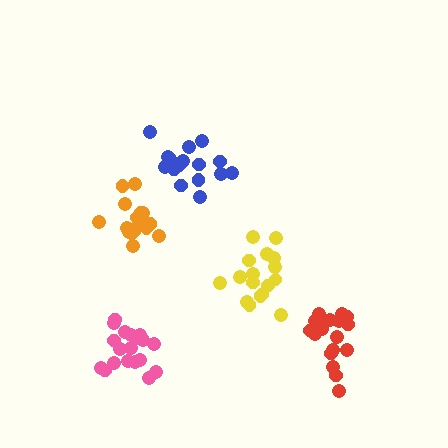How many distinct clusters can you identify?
There are 5 distinct clusters.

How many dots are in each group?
Group 1: 17 dots, Group 2: 16 dots, Group 3: 18 dots, Group 4: 19 dots, Group 5: 17 dots (87 total).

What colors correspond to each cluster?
The clusters are colored: yellow, blue, red, pink, orange.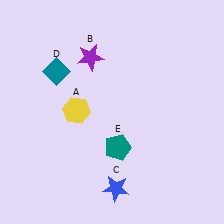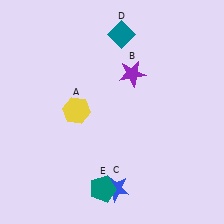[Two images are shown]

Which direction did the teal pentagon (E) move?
The teal pentagon (E) moved down.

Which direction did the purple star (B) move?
The purple star (B) moved right.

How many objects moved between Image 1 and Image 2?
3 objects moved between the two images.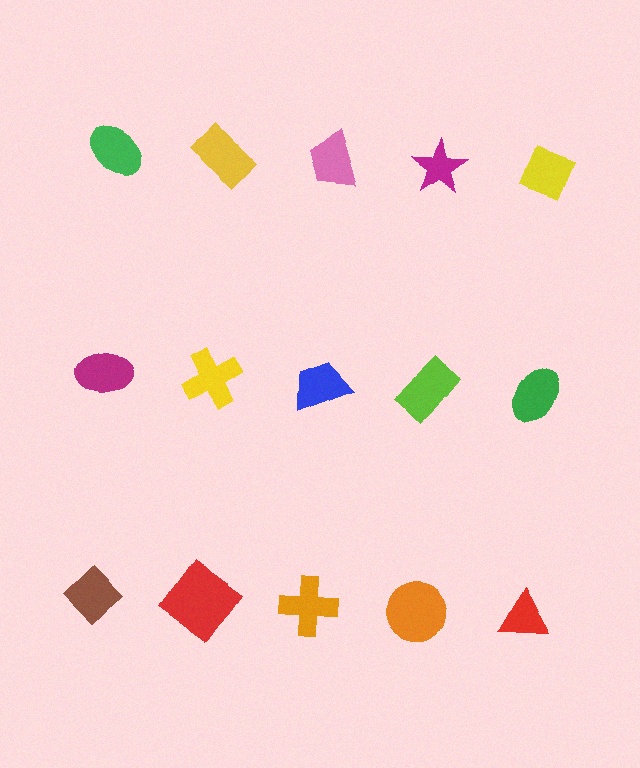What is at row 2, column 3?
A blue trapezoid.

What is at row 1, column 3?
A pink trapezoid.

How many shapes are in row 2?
5 shapes.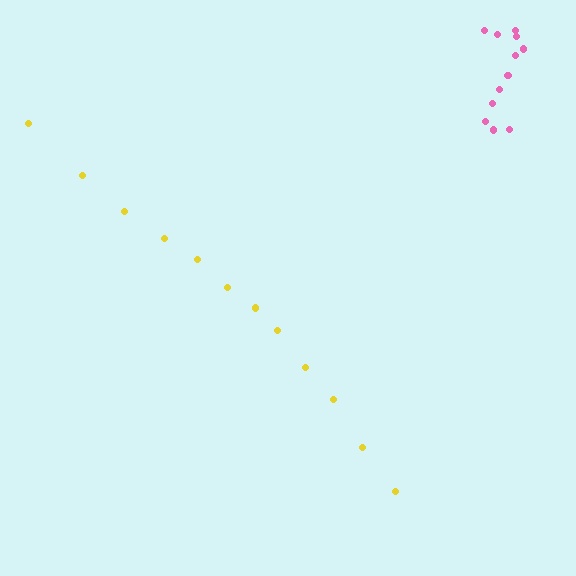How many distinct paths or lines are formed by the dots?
There are 2 distinct paths.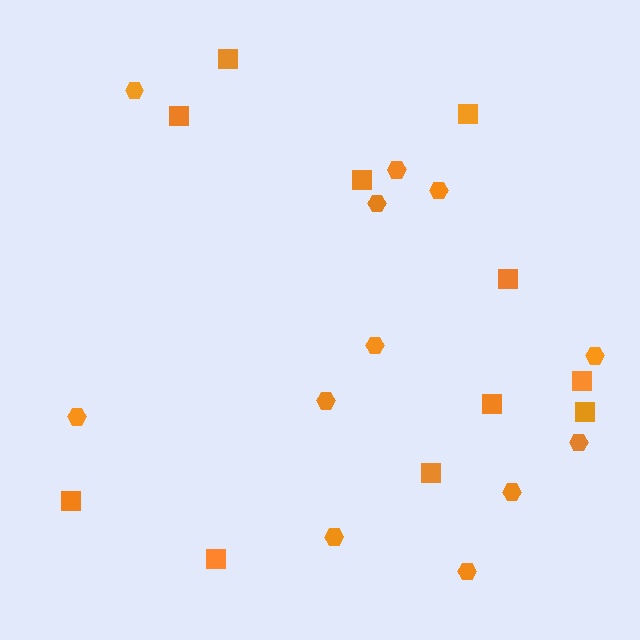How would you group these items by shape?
There are 2 groups: one group of hexagons (12) and one group of squares (11).